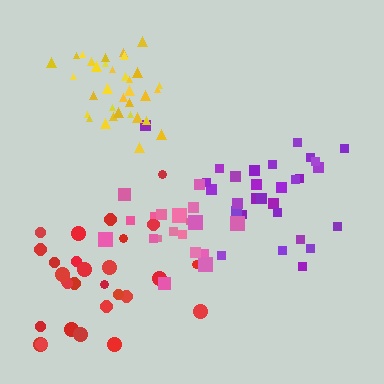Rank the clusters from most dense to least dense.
yellow, pink, purple, red.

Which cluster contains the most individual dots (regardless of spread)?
Yellow (34).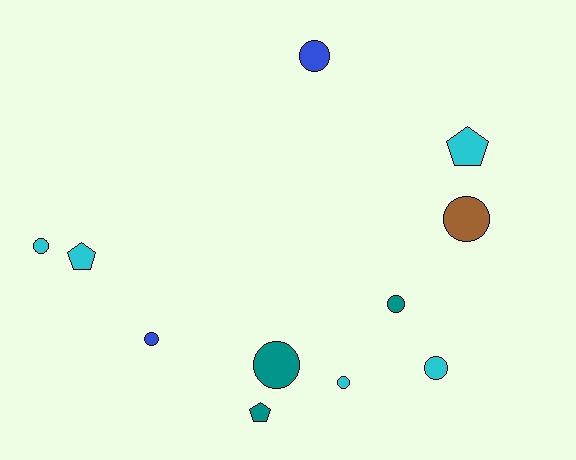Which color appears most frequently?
Cyan, with 5 objects.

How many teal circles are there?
There are 2 teal circles.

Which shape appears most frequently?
Circle, with 8 objects.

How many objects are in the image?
There are 11 objects.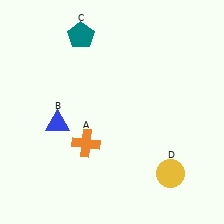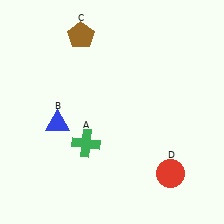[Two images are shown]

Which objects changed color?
A changed from orange to green. C changed from teal to brown. D changed from yellow to red.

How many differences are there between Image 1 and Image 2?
There are 3 differences between the two images.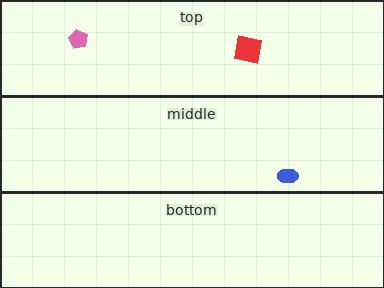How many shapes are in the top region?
2.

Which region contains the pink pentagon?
The top region.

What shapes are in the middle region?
The blue ellipse.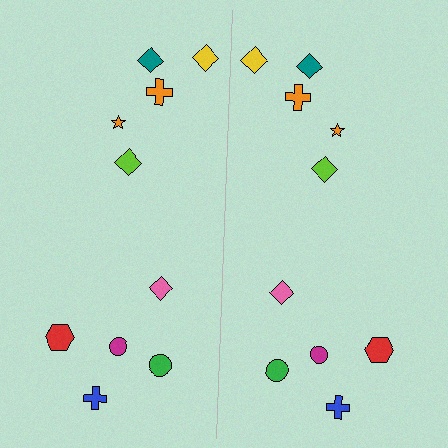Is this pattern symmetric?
Yes, this pattern has bilateral (reflection) symmetry.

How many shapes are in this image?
There are 20 shapes in this image.